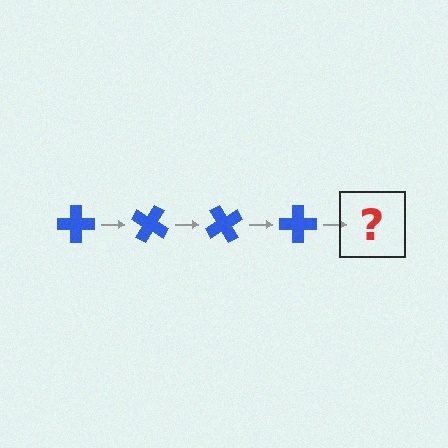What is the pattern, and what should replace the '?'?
The pattern is that the cross rotates 30 degrees each step. The '?' should be a blue cross rotated 120 degrees.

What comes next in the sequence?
The next element should be a blue cross rotated 120 degrees.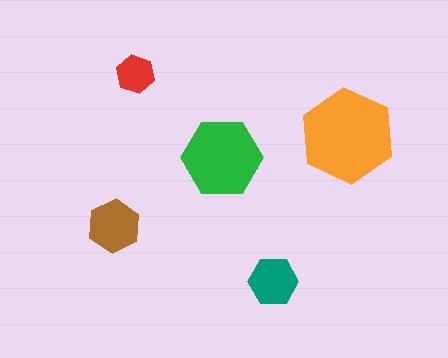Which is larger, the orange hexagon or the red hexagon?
The orange one.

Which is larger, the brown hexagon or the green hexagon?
The green one.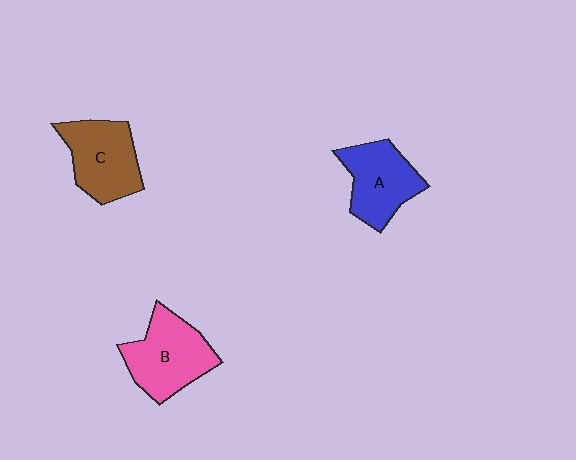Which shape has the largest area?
Shape B (pink).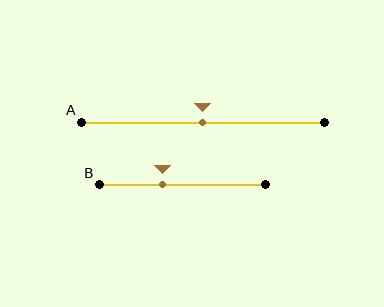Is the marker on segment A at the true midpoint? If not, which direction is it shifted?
Yes, the marker on segment A is at the true midpoint.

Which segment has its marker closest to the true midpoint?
Segment A has its marker closest to the true midpoint.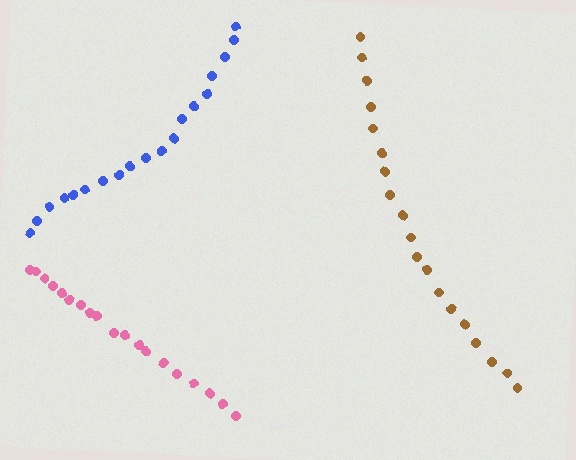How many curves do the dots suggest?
There are 3 distinct paths.